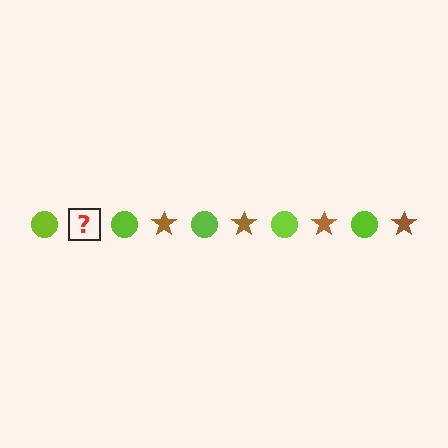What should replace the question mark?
The question mark should be replaced with a brown star.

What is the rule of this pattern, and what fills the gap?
The rule is that the pattern alternates between lime circle and brown star. The gap should be filled with a brown star.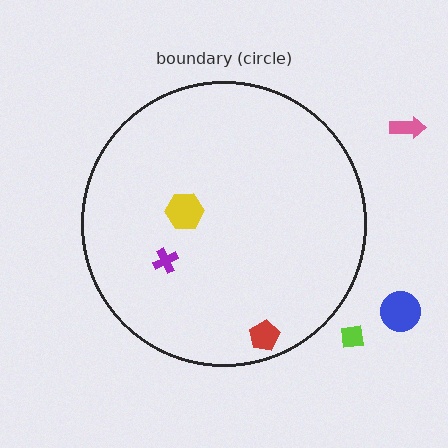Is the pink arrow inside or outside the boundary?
Outside.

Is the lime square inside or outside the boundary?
Outside.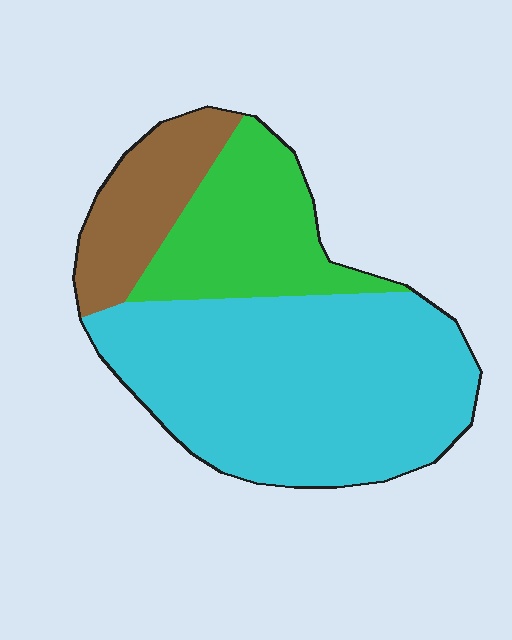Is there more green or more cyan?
Cyan.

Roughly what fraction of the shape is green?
Green covers roughly 25% of the shape.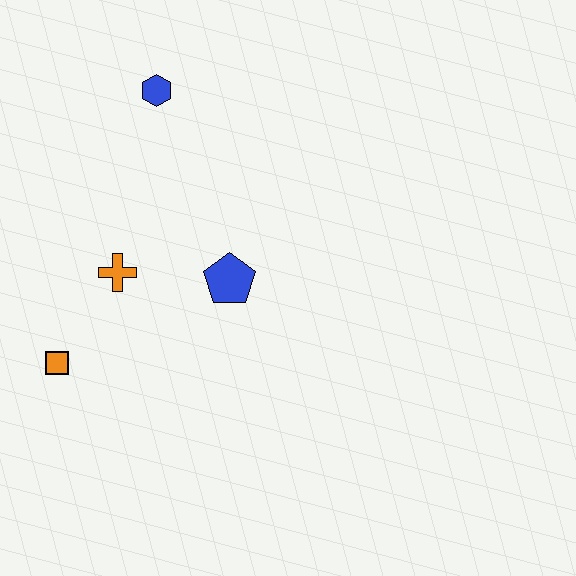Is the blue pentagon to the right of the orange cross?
Yes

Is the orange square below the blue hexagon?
Yes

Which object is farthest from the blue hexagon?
The orange square is farthest from the blue hexagon.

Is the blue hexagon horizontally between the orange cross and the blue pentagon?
Yes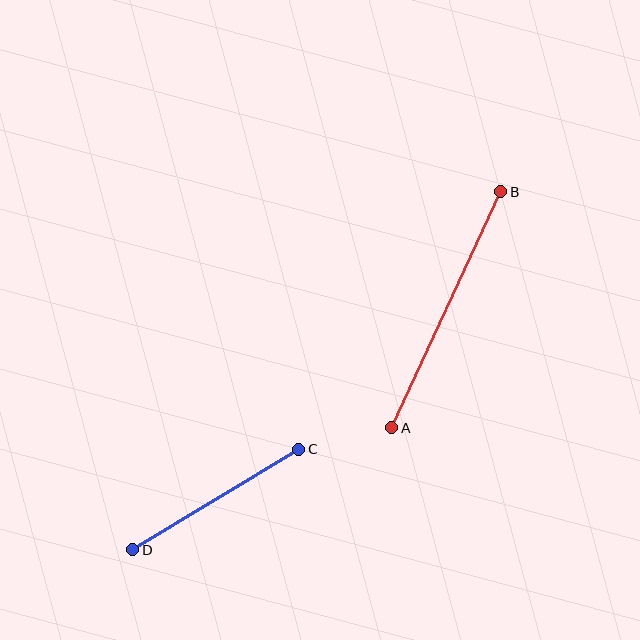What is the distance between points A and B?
The distance is approximately 260 pixels.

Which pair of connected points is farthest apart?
Points A and B are farthest apart.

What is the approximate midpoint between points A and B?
The midpoint is at approximately (446, 310) pixels.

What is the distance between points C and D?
The distance is approximately 194 pixels.